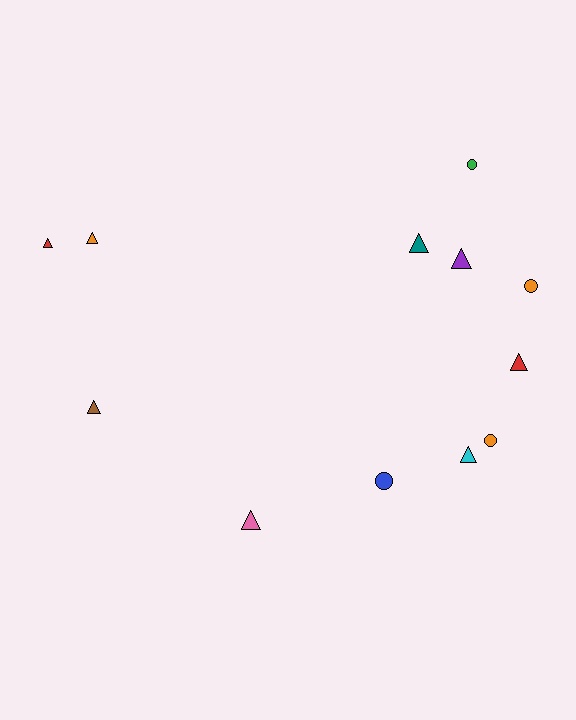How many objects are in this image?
There are 12 objects.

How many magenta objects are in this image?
There are no magenta objects.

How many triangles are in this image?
There are 8 triangles.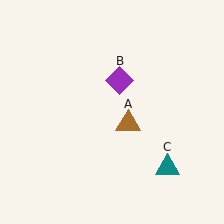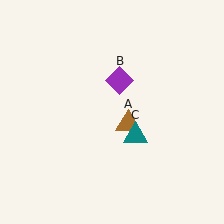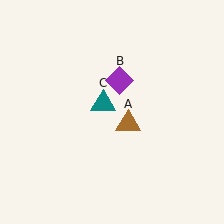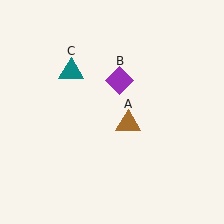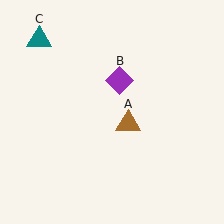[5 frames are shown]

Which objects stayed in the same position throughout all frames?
Brown triangle (object A) and purple diamond (object B) remained stationary.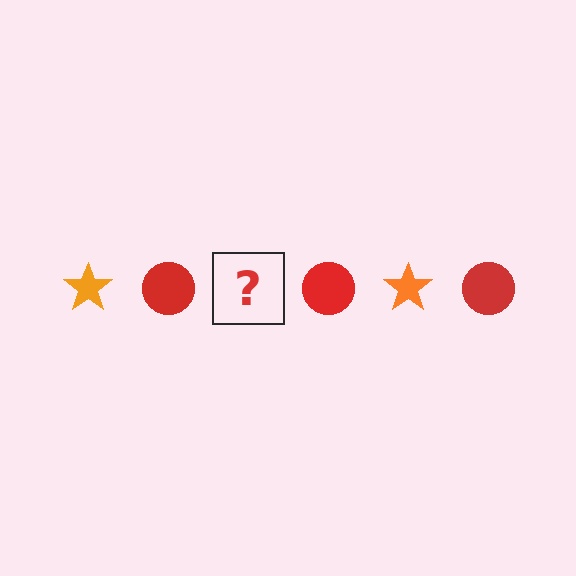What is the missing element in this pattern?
The missing element is an orange star.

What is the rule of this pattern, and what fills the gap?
The rule is that the pattern alternates between orange star and red circle. The gap should be filled with an orange star.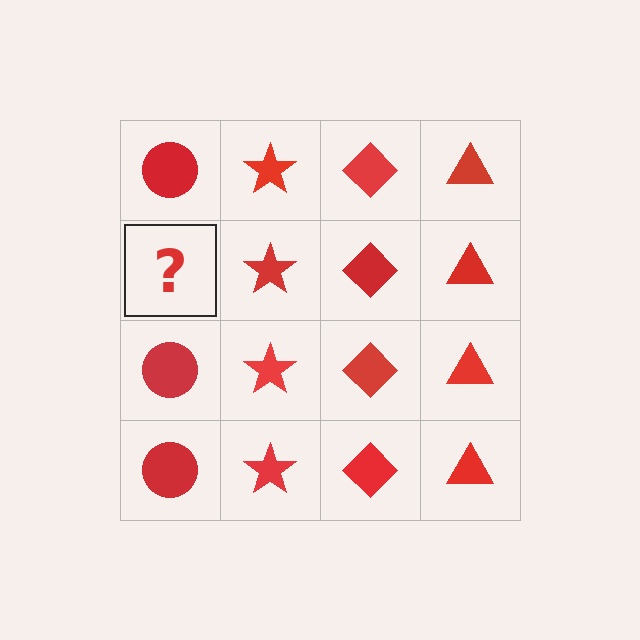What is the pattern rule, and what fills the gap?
The rule is that each column has a consistent shape. The gap should be filled with a red circle.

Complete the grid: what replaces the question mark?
The question mark should be replaced with a red circle.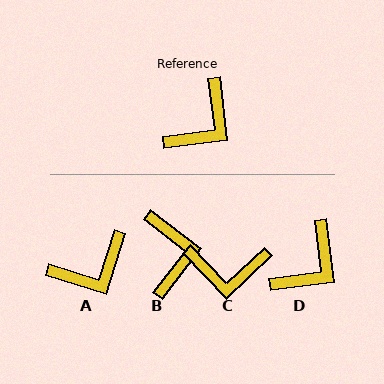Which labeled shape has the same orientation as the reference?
D.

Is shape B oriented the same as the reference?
No, it is off by about 45 degrees.